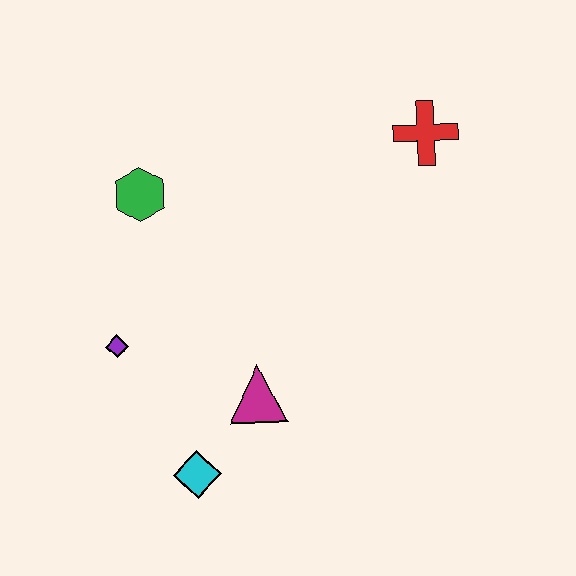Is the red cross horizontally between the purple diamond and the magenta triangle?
No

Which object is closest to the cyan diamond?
The magenta triangle is closest to the cyan diamond.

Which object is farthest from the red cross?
The cyan diamond is farthest from the red cross.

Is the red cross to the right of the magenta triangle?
Yes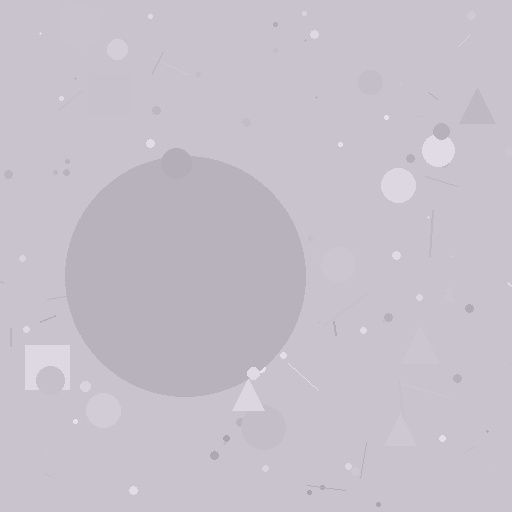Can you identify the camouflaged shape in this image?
The camouflaged shape is a circle.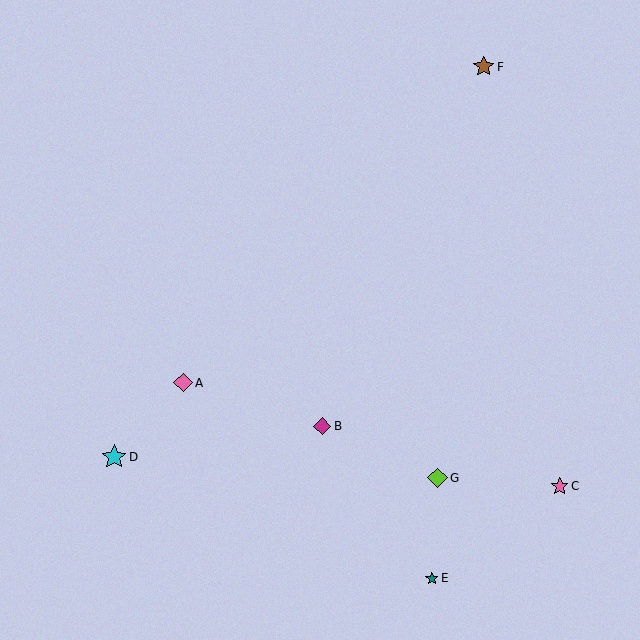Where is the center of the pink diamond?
The center of the pink diamond is at (183, 383).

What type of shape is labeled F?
Shape F is a brown star.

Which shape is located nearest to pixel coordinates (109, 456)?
The cyan star (labeled D) at (114, 457) is nearest to that location.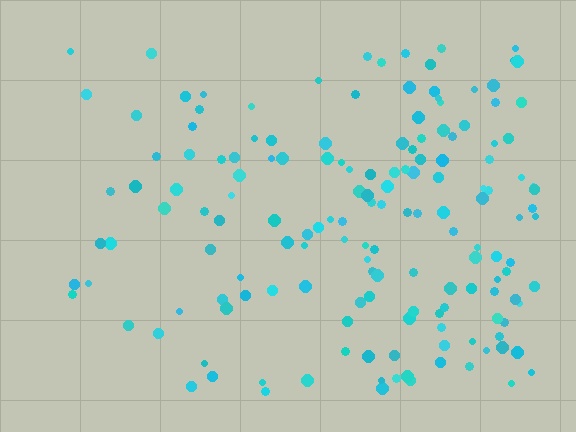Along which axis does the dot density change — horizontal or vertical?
Horizontal.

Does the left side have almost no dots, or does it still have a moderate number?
Still a moderate number, just noticeably fewer than the right.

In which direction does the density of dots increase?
From left to right, with the right side densest.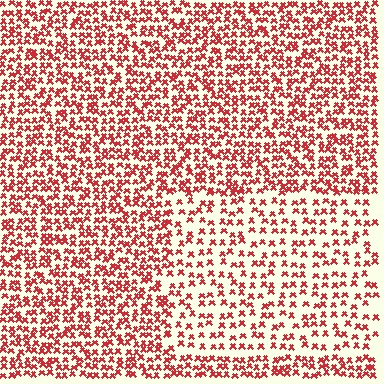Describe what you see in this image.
The image contains small red elements arranged at two different densities. A rectangle-shaped region is visible where the elements are less densely packed than the surrounding area.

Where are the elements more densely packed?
The elements are more densely packed outside the rectangle boundary.